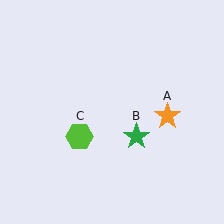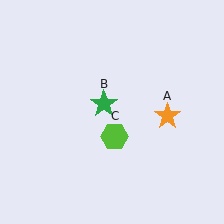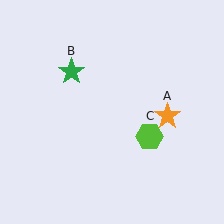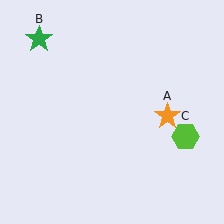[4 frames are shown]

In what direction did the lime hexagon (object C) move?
The lime hexagon (object C) moved right.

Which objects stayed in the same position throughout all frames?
Orange star (object A) remained stationary.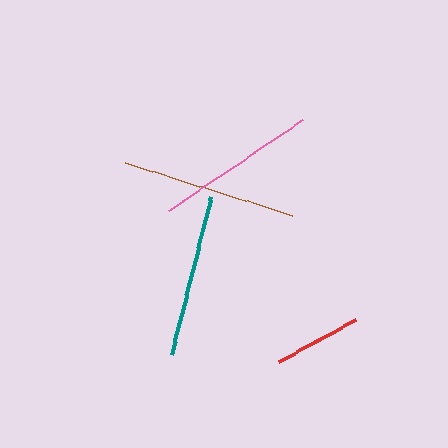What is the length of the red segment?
The red segment is approximately 87 pixels long.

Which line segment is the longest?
The brown line is the longest at approximately 175 pixels.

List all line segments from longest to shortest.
From longest to shortest: brown, teal, pink, red.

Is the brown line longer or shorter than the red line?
The brown line is longer than the red line.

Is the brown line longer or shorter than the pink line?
The brown line is longer than the pink line.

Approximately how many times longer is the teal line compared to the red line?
The teal line is approximately 1.9 times the length of the red line.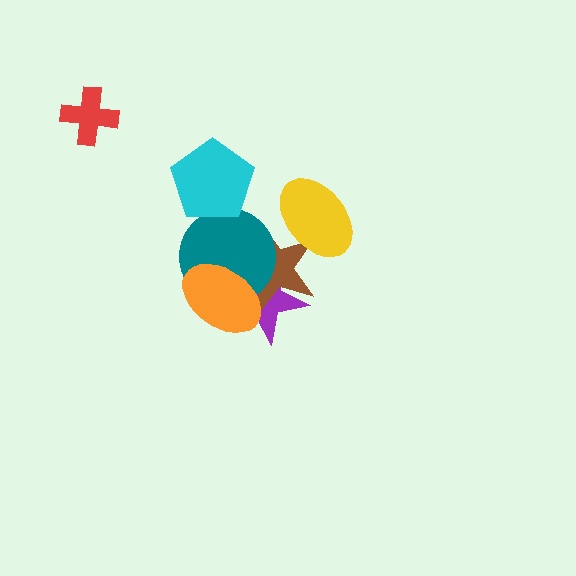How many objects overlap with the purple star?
3 objects overlap with the purple star.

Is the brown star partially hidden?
Yes, it is partially covered by another shape.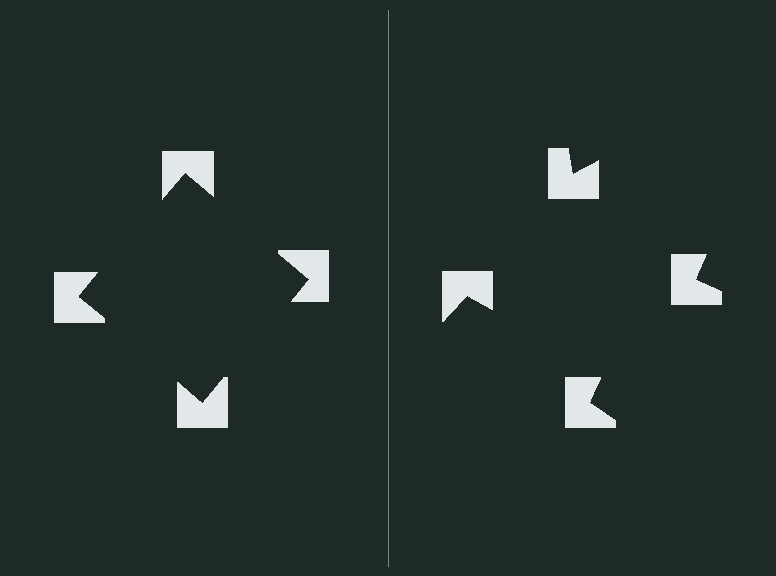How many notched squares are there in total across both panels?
8 — 4 on each side.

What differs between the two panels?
The notched squares are positioned identically on both sides; only the wedge orientations differ. On the left they align to a square; on the right they are misaligned.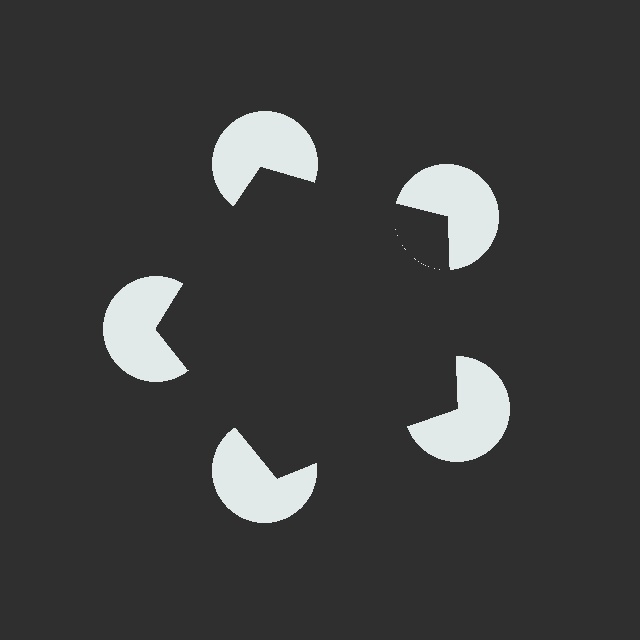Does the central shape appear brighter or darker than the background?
It typically appears slightly darker than the background, even though no actual brightness change is drawn.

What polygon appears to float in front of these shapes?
An illusory pentagon — its edges are inferred from the aligned wedge cuts in the pac-man discs, not physically drawn.